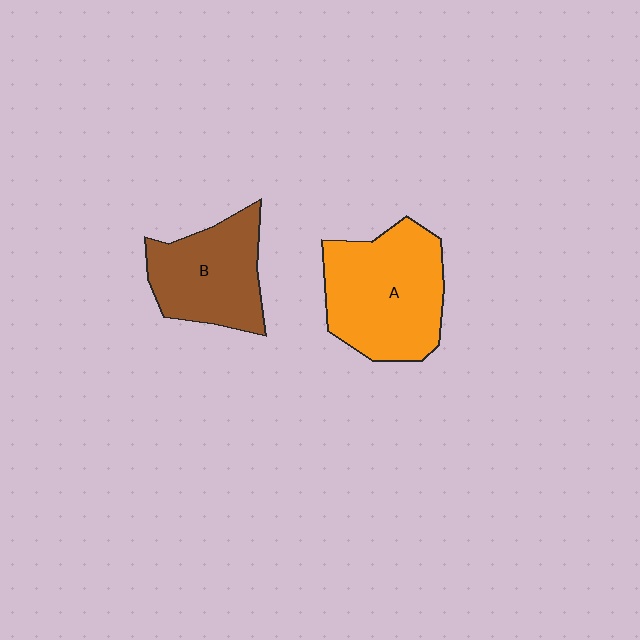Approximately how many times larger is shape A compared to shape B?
Approximately 1.3 times.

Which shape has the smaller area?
Shape B (brown).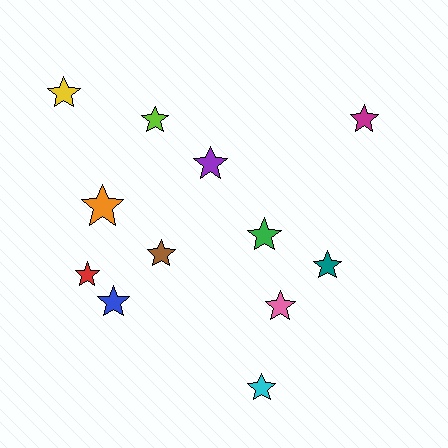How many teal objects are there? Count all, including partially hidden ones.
There is 1 teal object.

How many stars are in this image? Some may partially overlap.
There are 12 stars.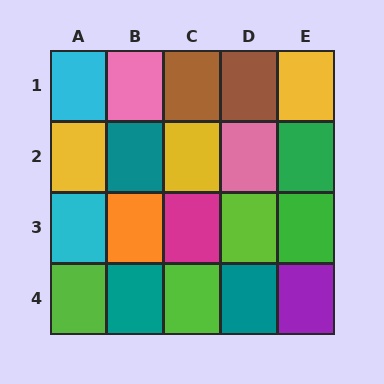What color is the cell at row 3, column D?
Lime.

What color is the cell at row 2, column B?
Teal.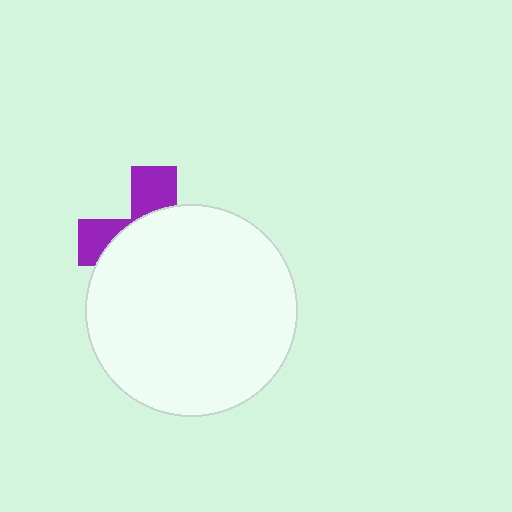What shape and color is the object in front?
The object in front is a white circle.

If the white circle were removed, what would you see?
You would see the complete purple cross.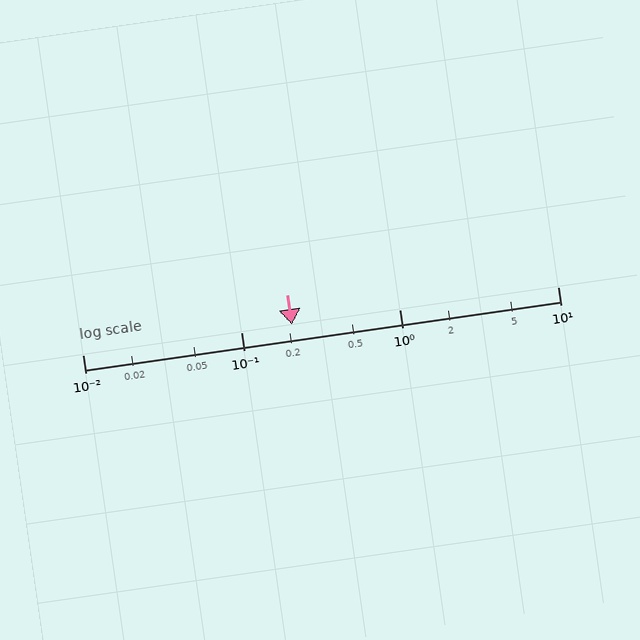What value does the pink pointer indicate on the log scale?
The pointer indicates approximately 0.21.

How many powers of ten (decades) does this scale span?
The scale spans 3 decades, from 0.01 to 10.